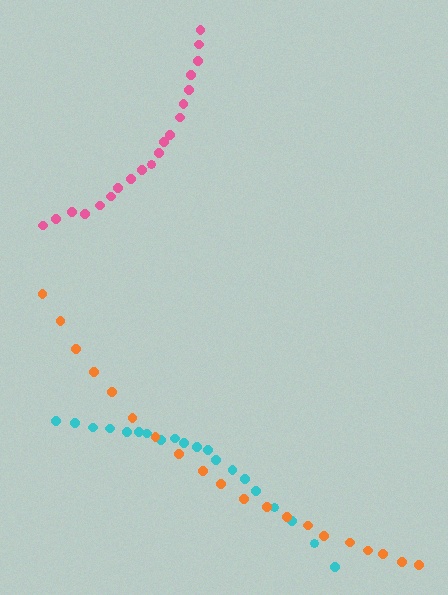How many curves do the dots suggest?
There are 3 distinct paths.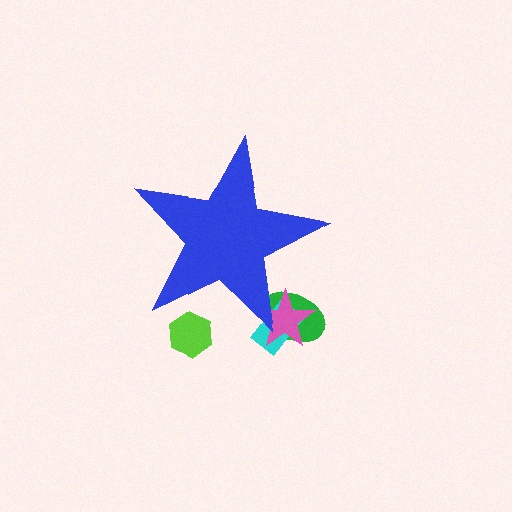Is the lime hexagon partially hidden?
Yes, the lime hexagon is partially hidden behind the blue star.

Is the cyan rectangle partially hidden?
Yes, the cyan rectangle is partially hidden behind the blue star.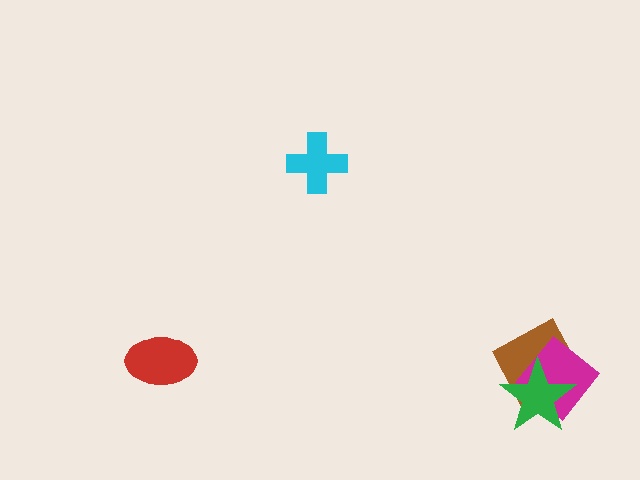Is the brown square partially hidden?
Yes, it is partially covered by another shape.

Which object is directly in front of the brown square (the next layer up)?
The magenta diamond is directly in front of the brown square.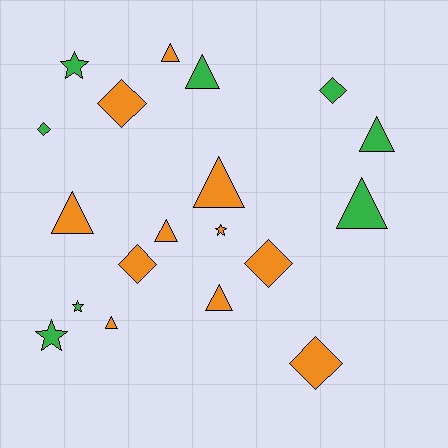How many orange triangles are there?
There are 6 orange triangles.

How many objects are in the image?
There are 19 objects.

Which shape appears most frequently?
Triangle, with 9 objects.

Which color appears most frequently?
Orange, with 11 objects.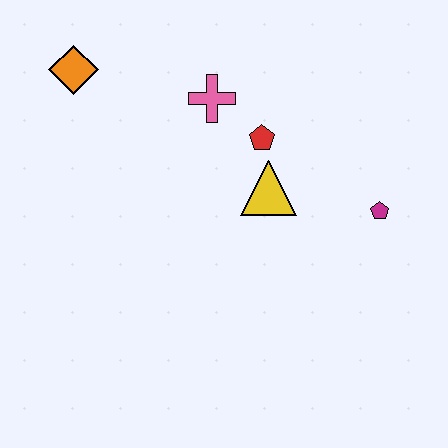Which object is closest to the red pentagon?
The yellow triangle is closest to the red pentagon.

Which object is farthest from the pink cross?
The magenta pentagon is farthest from the pink cross.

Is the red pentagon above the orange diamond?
No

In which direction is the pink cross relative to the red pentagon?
The pink cross is to the left of the red pentagon.